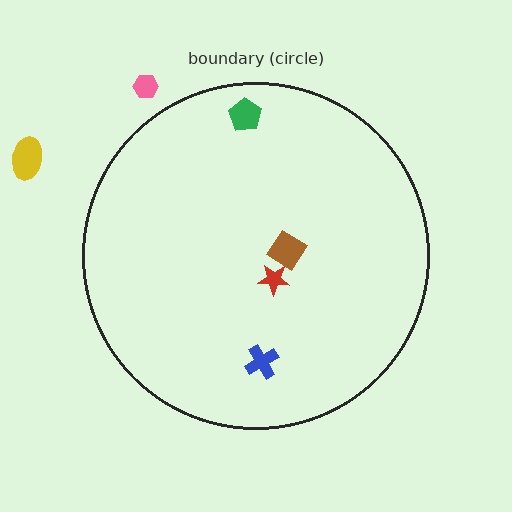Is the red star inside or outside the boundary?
Inside.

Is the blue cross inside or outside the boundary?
Inside.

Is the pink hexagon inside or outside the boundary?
Outside.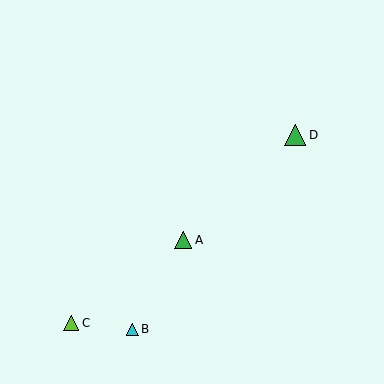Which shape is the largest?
The green triangle (labeled D) is the largest.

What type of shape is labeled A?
Shape A is a green triangle.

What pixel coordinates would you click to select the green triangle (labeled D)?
Click at (295, 135) to select the green triangle D.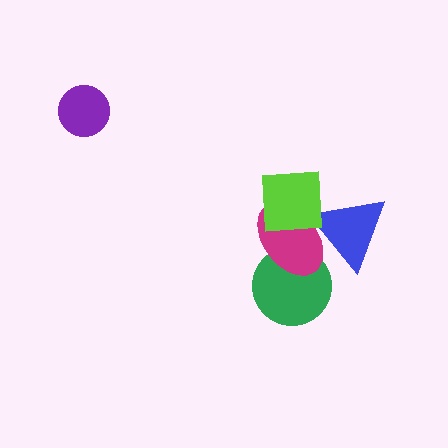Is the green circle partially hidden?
Yes, it is partially covered by another shape.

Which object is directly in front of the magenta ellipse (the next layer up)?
The blue triangle is directly in front of the magenta ellipse.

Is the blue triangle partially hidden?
Yes, it is partially covered by another shape.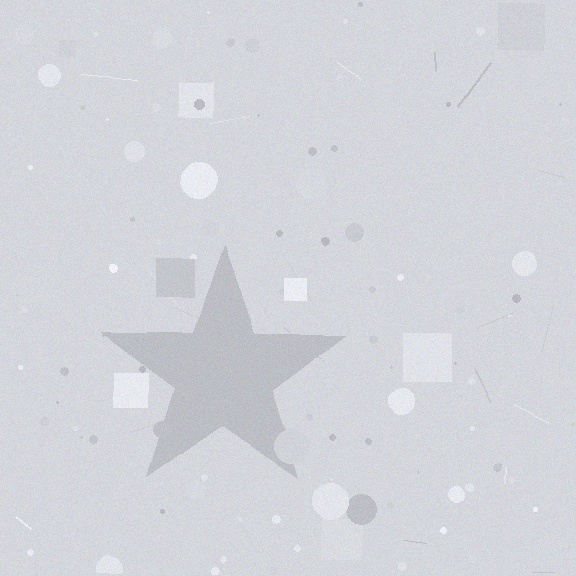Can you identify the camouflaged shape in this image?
The camouflaged shape is a star.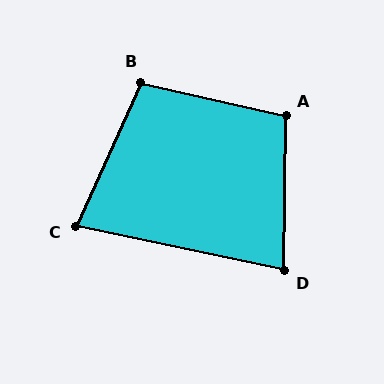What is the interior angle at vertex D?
Approximately 79 degrees (acute).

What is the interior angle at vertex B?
Approximately 101 degrees (obtuse).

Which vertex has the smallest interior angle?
C, at approximately 78 degrees.